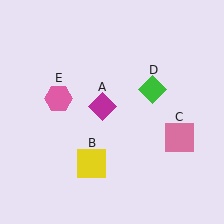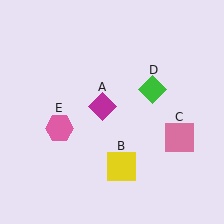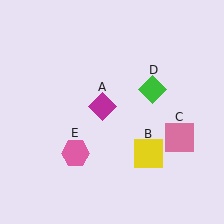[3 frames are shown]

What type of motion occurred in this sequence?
The yellow square (object B), pink hexagon (object E) rotated counterclockwise around the center of the scene.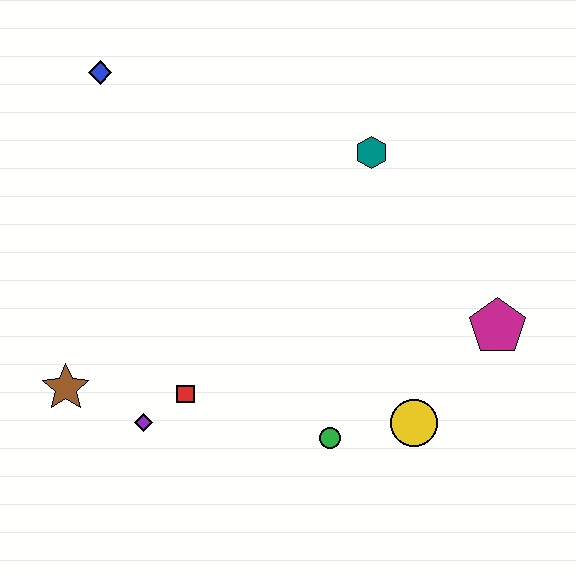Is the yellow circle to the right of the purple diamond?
Yes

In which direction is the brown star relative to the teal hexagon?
The brown star is to the left of the teal hexagon.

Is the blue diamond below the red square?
No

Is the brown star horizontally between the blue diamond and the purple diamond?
No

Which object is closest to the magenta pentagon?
The yellow circle is closest to the magenta pentagon.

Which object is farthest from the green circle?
The blue diamond is farthest from the green circle.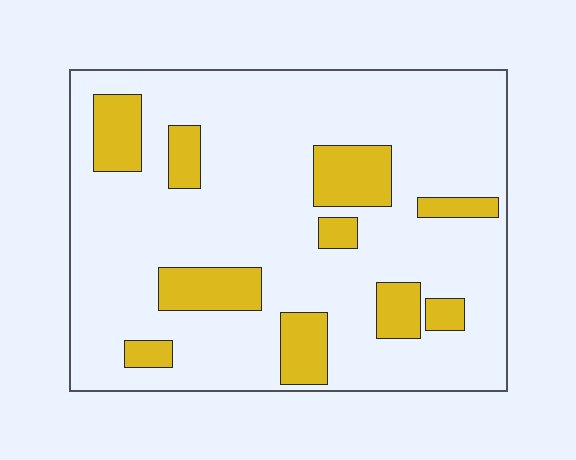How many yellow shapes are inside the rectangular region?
10.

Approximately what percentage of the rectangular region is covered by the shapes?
Approximately 20%.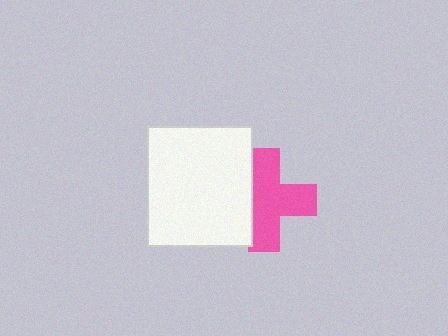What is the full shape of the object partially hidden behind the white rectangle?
The partially hidden object is a pink cross.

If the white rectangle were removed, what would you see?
You would see the complete pink cross.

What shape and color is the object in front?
The object in front is a white rectangle.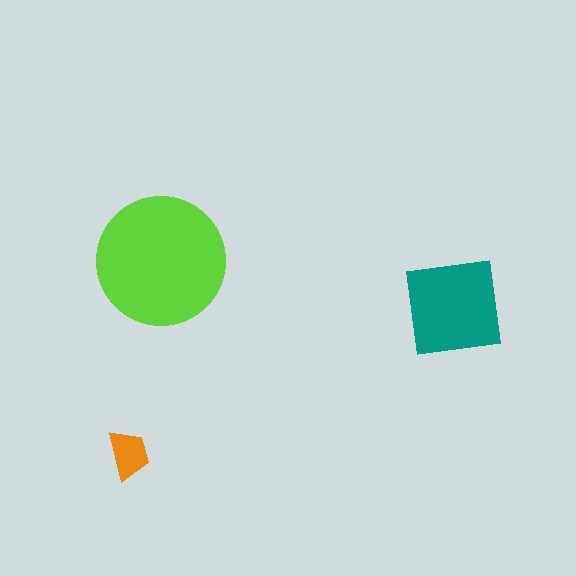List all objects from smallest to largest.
The orange trapezoid, the teal square, the lime circle.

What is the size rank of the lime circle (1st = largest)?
1st.